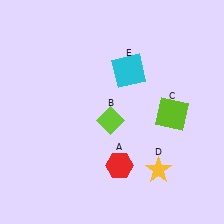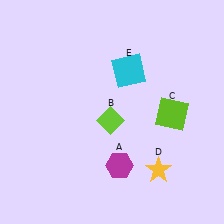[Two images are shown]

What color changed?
The hexagon (A) changed from red in Image 1 to magenta in Image 2.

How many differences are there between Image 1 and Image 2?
There is 1 difference between the two images.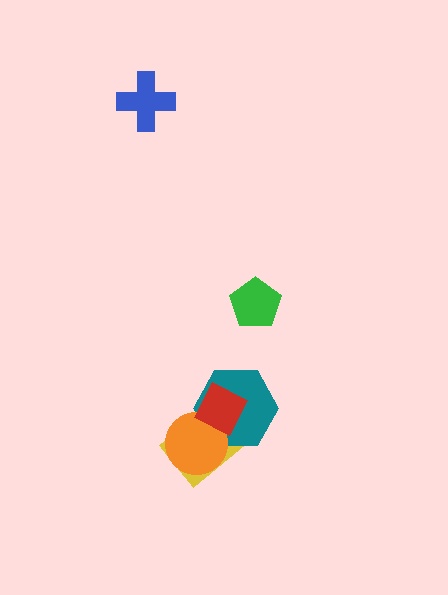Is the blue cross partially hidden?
No, no other shape covers it.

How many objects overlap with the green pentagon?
0 objects overlap with the green pentagon.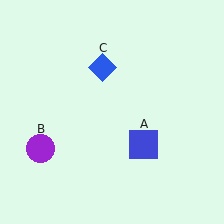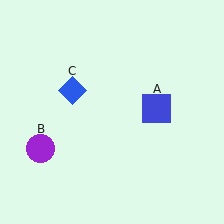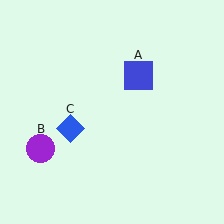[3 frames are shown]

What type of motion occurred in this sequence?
The blue square (object A), blue diamond (object C) rotated counterclockwise around the center of the scene.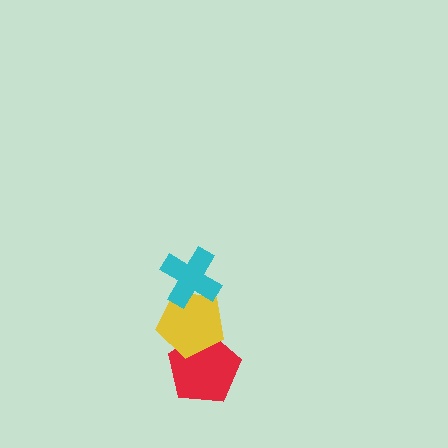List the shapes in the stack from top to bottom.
From top to bottom: the cyan cross, the yellow pentagon, the red pentagon.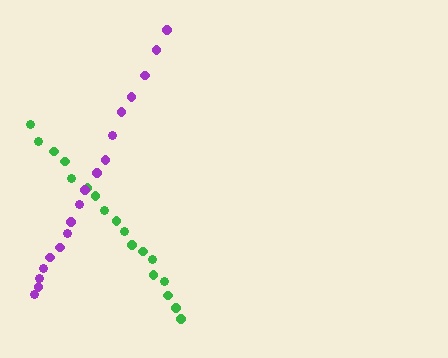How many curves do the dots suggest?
There are 2 distinct paths.